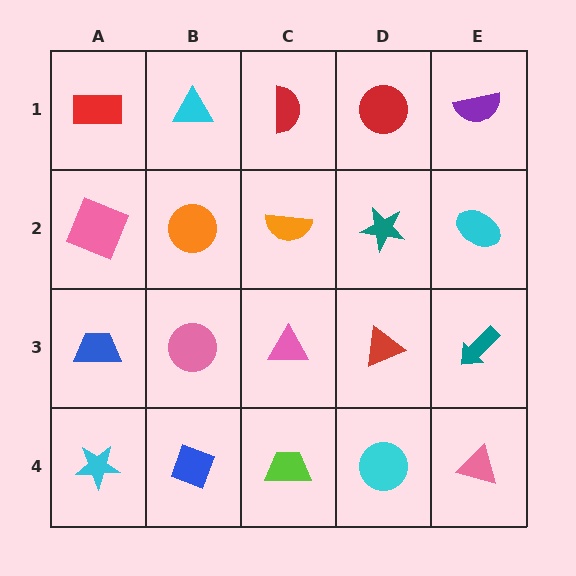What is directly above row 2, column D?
A red circle.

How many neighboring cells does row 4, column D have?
3.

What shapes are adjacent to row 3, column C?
An orange semicircle (row 2, column C), a lime trapezoid (row 4, column C), a pink circle (row 3, column B), a red triangle (row 3, column D).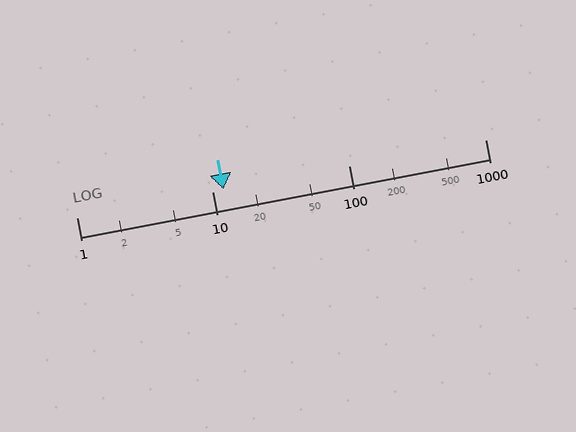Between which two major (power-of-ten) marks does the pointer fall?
The pointer is between 10 and 100.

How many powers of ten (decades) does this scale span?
The scale spans 3 decades, from 1 to 1000.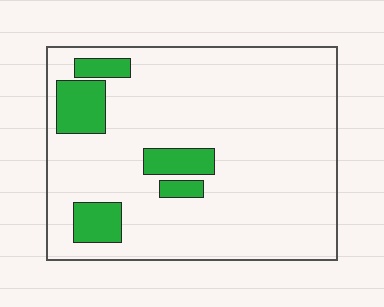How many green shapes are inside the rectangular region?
5.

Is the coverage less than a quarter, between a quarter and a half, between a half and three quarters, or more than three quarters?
Less than a quarter.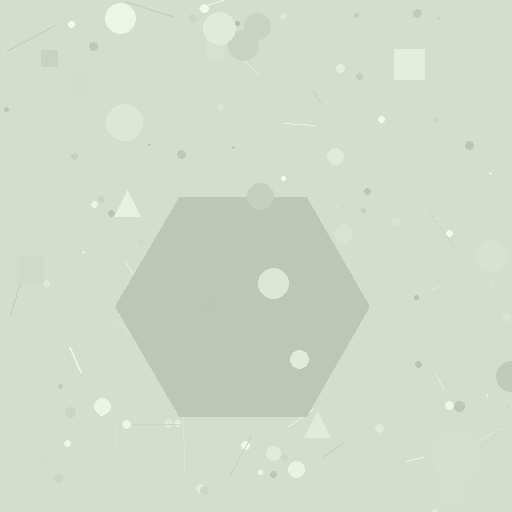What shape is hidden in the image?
A hexagon is hidden in the image.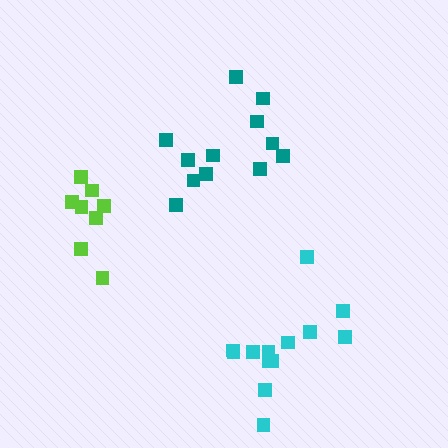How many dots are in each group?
Group 1: 13 dots, Group 2: 12 dots, Group 3: 8 dots (33 total).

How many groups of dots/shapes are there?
There are 3 groups.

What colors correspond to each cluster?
The clusters are colored: cyan, teal, lime.